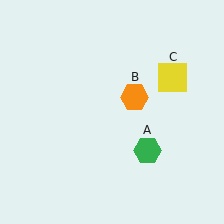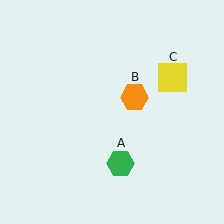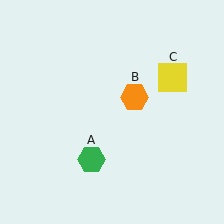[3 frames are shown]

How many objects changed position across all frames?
1 object changed position: green hexagon (object A).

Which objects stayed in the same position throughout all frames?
Orange hexagon (object B) and yellow square (object C) remained stationary.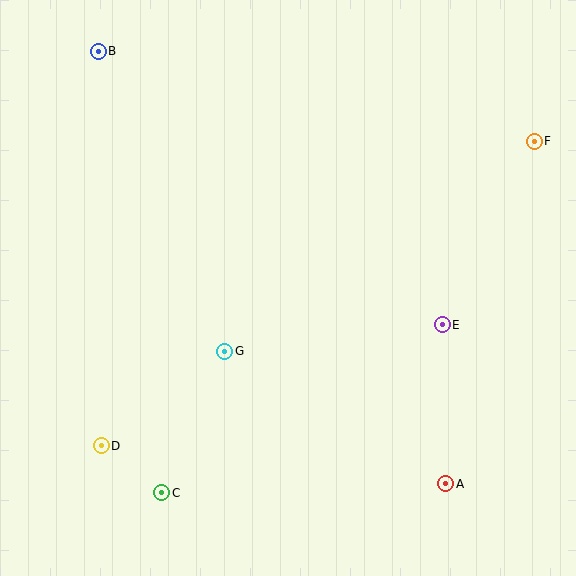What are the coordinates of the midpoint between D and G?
The midpoint between D and G is at (163, 399).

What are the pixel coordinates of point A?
Point A is at (446, 484).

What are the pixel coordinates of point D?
Point D is at (101, 446).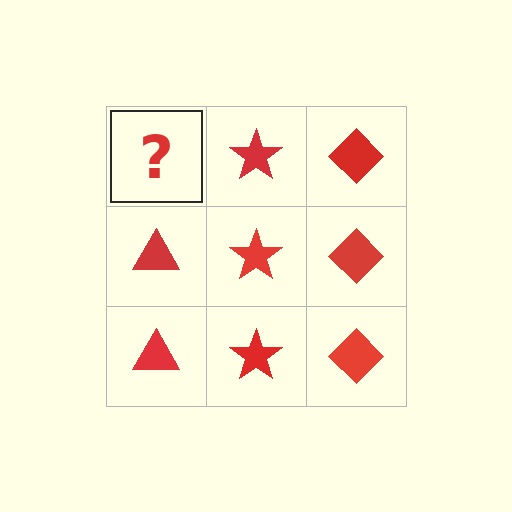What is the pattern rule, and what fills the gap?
The rule is that each column has a consistent shape. The gap should be filled with a red triangle.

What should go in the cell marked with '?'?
The missing cell should contain a red triangle.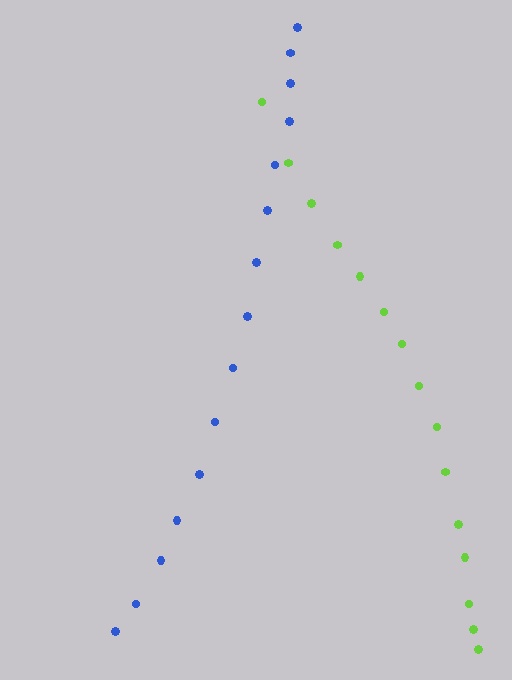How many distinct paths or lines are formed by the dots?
There are 2 distinct paths.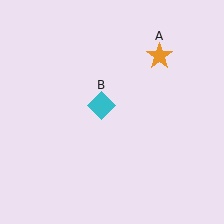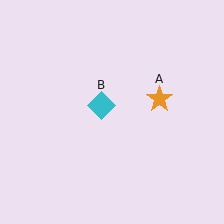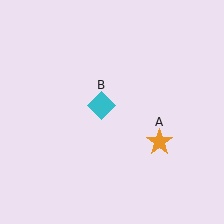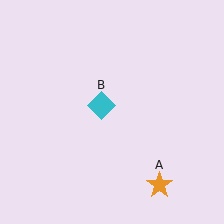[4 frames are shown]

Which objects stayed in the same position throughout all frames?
Cyan diamond (object B) remained stationary.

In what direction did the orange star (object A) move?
The orange star (object A) moved down.